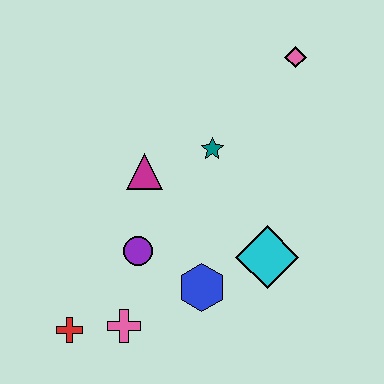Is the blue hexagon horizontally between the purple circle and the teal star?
Yes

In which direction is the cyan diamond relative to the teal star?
The cyan diamond is below the teal star.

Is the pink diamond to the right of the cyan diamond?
Yes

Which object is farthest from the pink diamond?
The red cross is farthest from the pink diamond.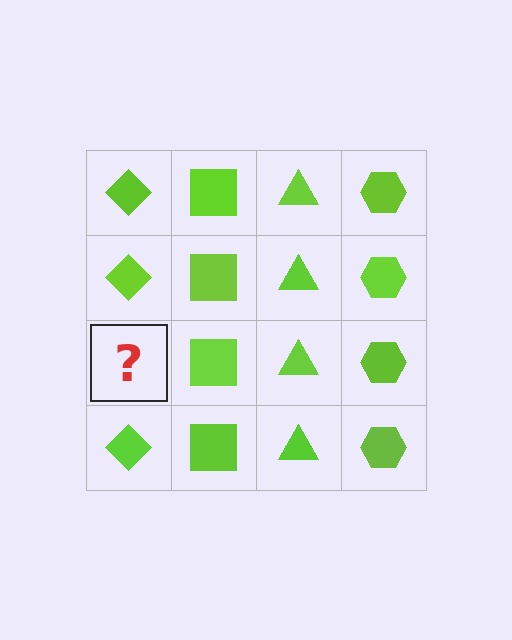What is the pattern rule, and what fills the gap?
The rule is that each column has a consistent shape. The gap should be filled with a lime diamond.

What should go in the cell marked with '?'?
The missing cell should contain a lime diamond.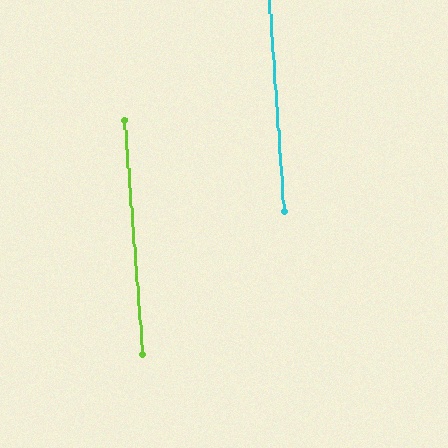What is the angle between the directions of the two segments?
Approximately 0 degrees.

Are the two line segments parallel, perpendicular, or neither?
Parallel — their directions differ by only 0.5°.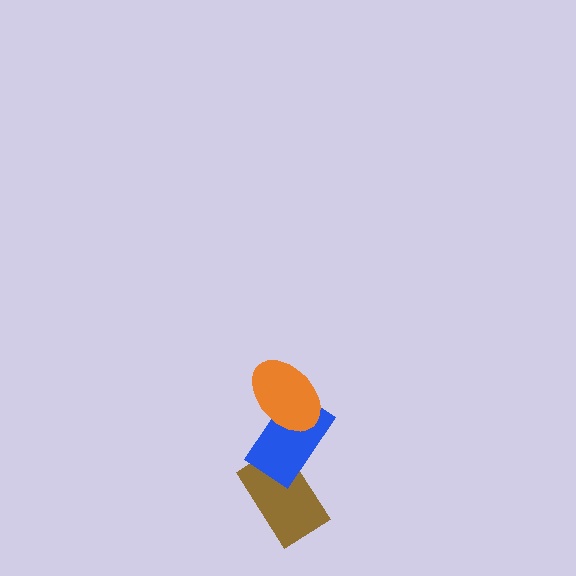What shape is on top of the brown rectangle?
The blue rectangle is on top of the brown rectangle.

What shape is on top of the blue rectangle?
The orange ellipse is on top of the blue rectangle.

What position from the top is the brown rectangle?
The brown rectangle is 3rd from the top.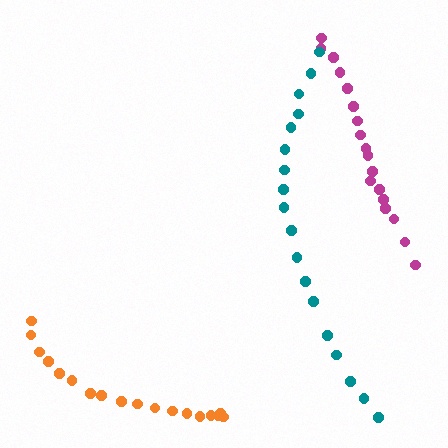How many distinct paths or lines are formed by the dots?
There are 3 distinct paths.